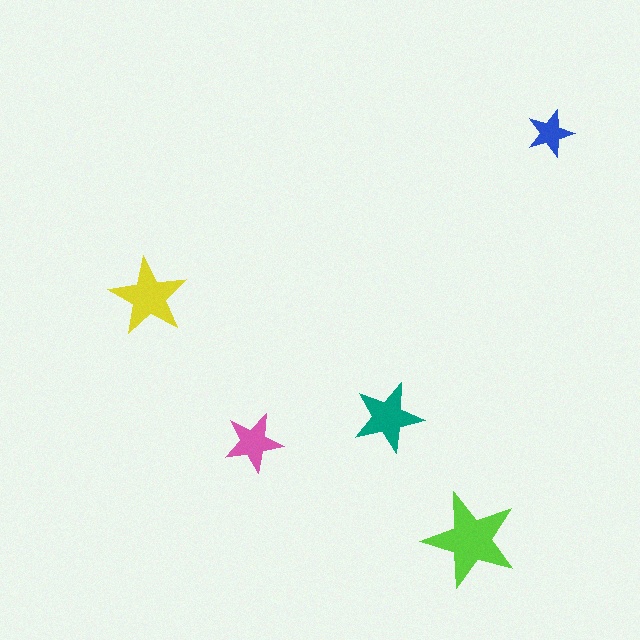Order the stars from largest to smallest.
the lime one, the yellow one, the teal one, the pink one, the blue one.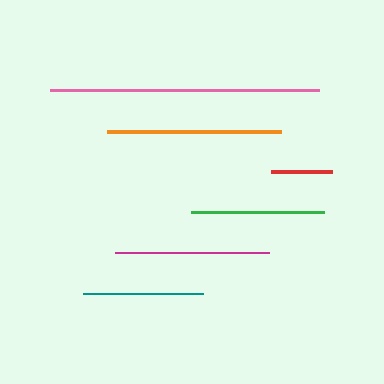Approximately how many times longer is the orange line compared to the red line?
The orange line is approximately 2.9 times the length of the red line.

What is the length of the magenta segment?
The magenta segment is approximately 155 pixels long.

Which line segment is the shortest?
The red line is the shortest at approximately 61 pixels.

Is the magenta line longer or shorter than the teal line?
The magenta line is longer than the teal line.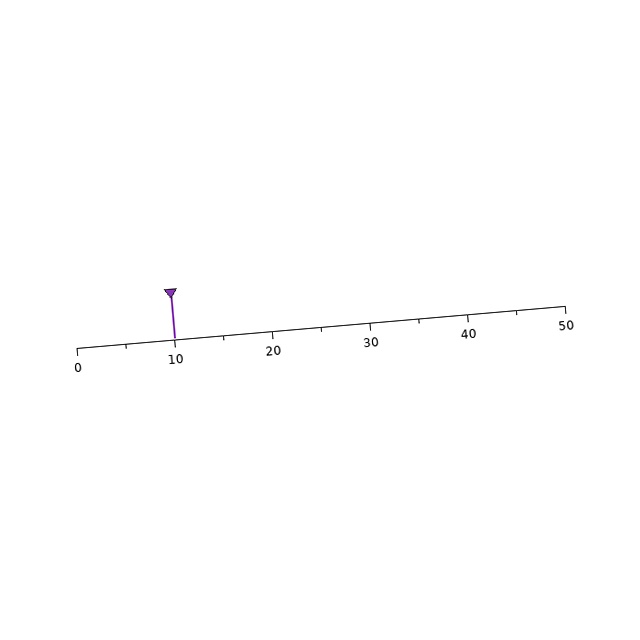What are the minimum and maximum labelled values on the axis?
The axis runs from 0 to 50.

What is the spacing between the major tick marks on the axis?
The major ticks are spaced 10 apart.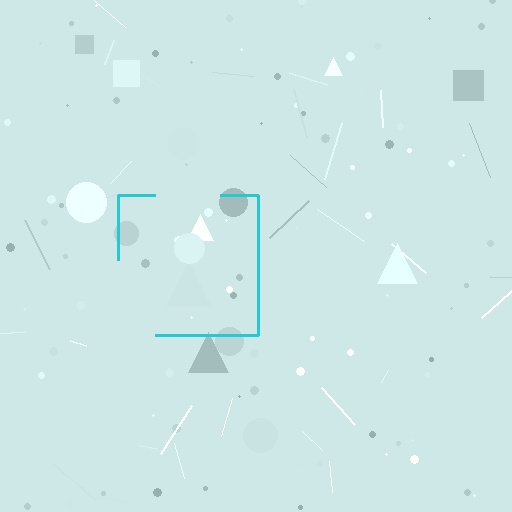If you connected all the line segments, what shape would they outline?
They would outline a square.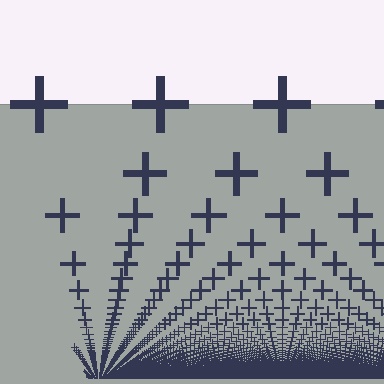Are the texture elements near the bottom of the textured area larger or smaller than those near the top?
Smaller. The gradient is inverted — elements near the bottom are smaller and denser.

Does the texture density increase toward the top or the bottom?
Density increases toward the bottom.